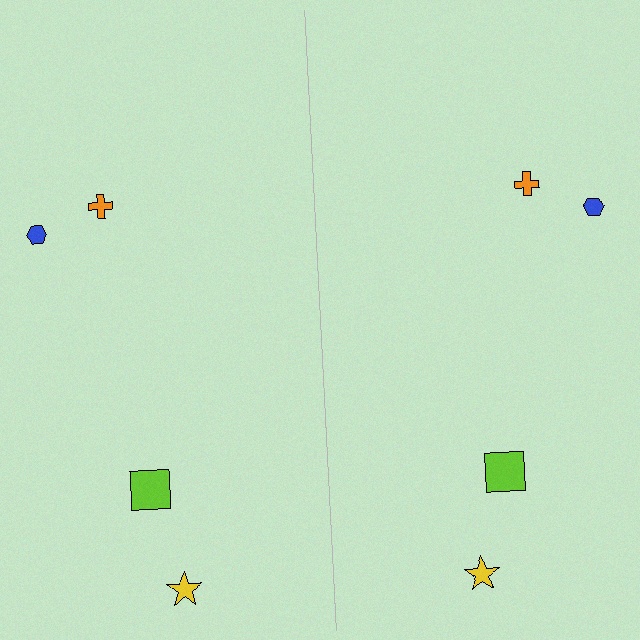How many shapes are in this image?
There are 8 shapes in this image.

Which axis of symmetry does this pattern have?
The pattern has a vertical axis of symmetry running through the center of the image.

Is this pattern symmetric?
Yes, this pattern has bilateral (reflection) symmetry.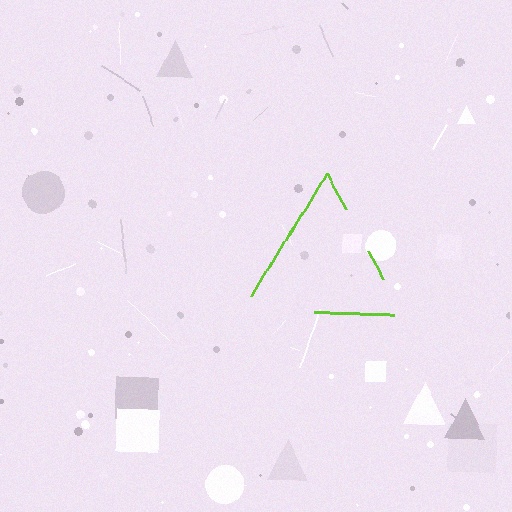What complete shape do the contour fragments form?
The contour fragments form a triangle.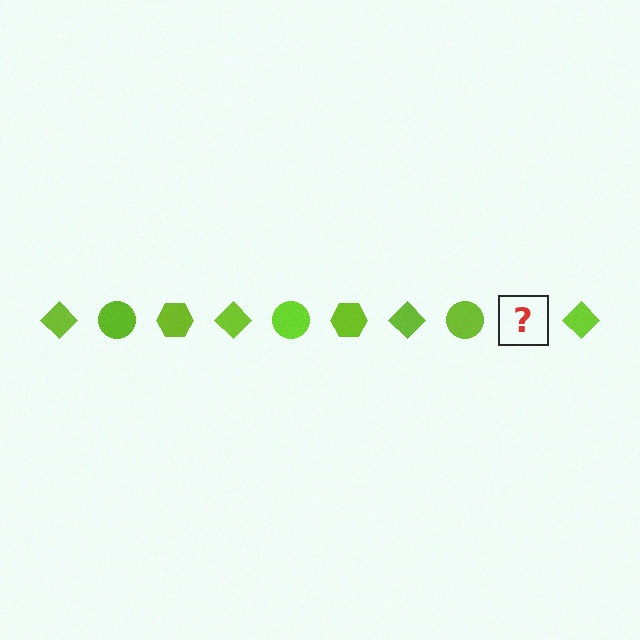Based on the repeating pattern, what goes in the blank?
The blank should be a lime hexagon.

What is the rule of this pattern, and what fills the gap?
The rule is that the pattern cycles through diamond, circle, hexagon shapes in lime. The gap should be filled with a lime hexagon.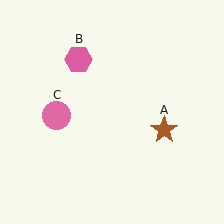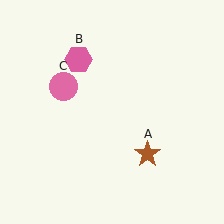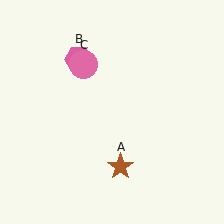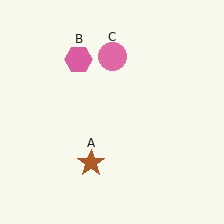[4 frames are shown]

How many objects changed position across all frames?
2 objects changed position: brown star (object A), pink circle (object C).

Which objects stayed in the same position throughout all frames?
Pink hexagon (object B) remained stationary.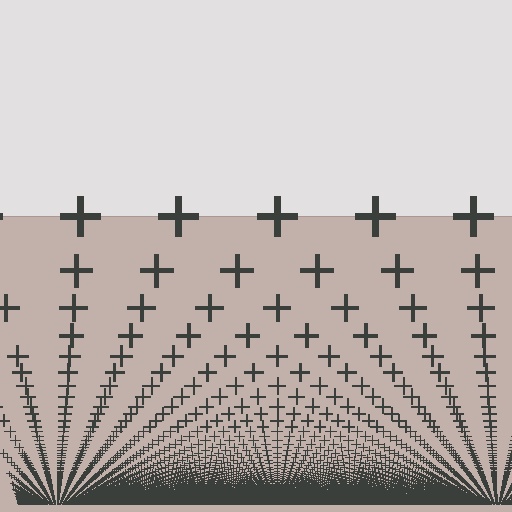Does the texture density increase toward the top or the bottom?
Density increases toward the bottom.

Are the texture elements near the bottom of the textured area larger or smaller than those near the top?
Smaller. The gradient is inverted — elements near the bottom are smaller and denser.